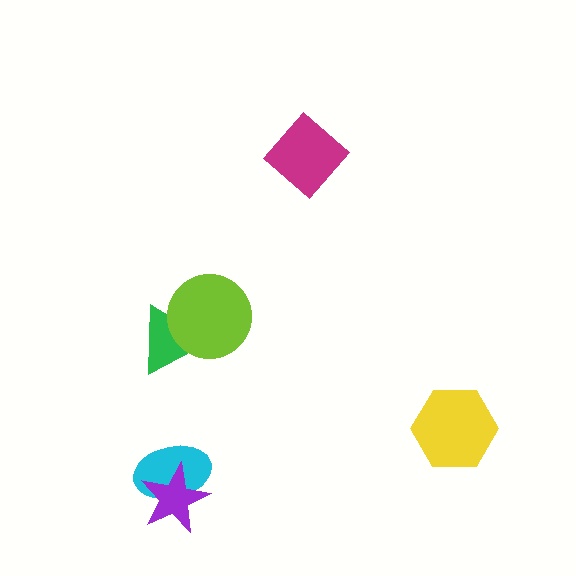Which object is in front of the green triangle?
The lime circle is in front of the green triangle.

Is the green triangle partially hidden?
Yes, it is partially covered by another shape.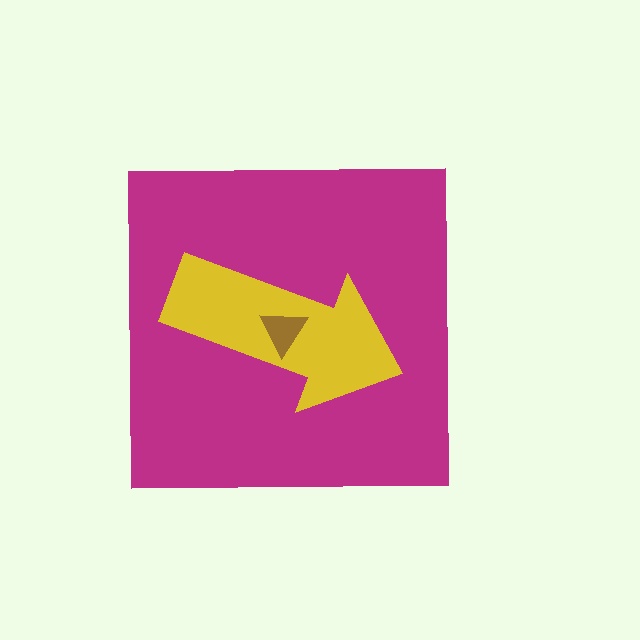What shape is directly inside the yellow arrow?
The brown triangle.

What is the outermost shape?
The magenta square.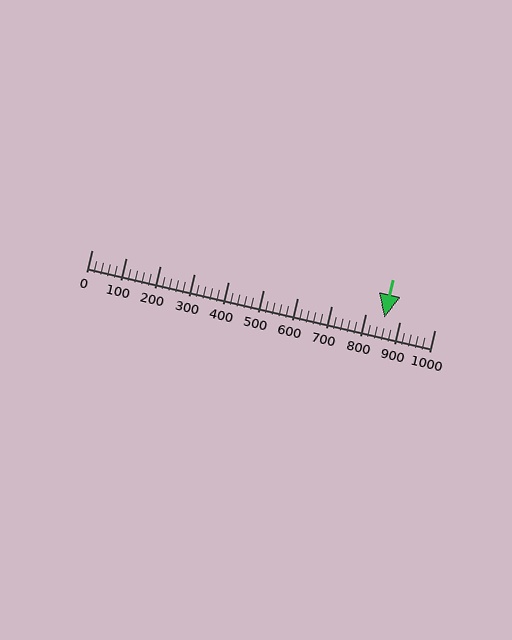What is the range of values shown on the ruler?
The ruler shows values from 0 to 1000.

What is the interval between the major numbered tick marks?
The major tick marks are spaced 100 units apart.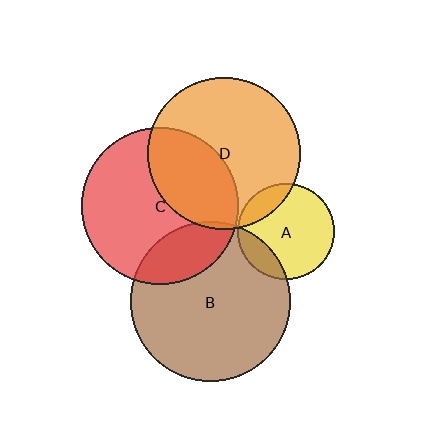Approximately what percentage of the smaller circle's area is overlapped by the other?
Approximately 20%.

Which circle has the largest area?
Circle B (brown).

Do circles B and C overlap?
Yes.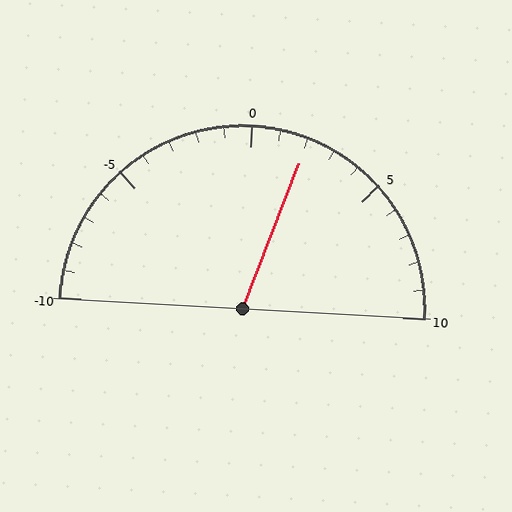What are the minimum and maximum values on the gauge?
The gauge ranges from -10 to 10.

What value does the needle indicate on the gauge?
The needle indicates approximately 2.